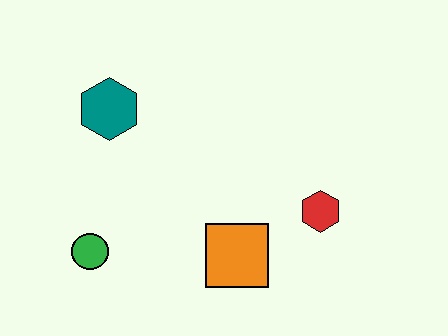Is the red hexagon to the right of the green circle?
Yes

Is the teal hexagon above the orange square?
Yes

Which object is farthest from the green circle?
The red hexagon is farthest from the green circle.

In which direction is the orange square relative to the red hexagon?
The orange square is to the left of the red hexagon.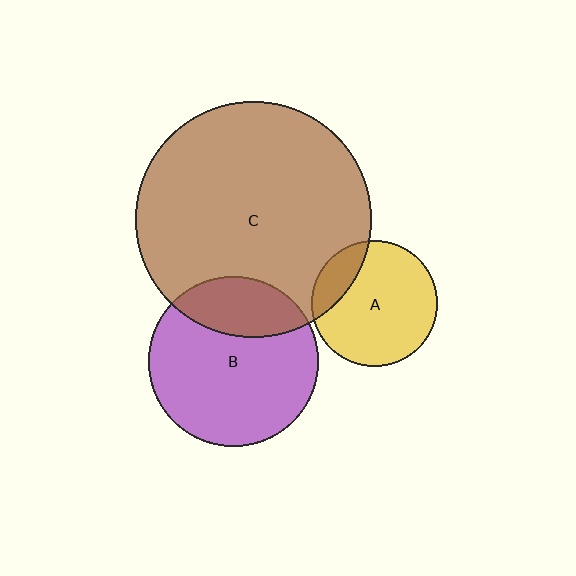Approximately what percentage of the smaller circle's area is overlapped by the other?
Approximately 20%.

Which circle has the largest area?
Circle C (brown).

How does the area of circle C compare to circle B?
Approximately 1.9 times.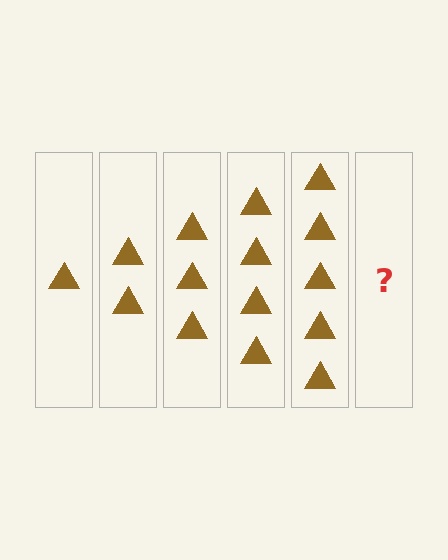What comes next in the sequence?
The next element should be 6 triangles.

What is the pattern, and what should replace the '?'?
The pattern is that each step adds one more triangle. The '?' should be 6 triangles.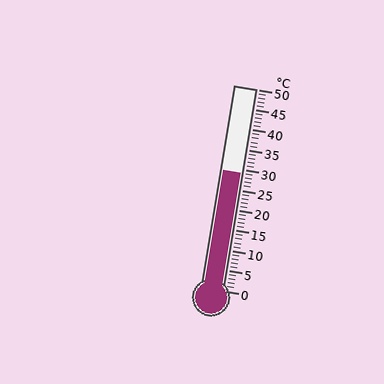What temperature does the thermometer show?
The thermometer shows approximately 29°C.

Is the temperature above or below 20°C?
The temperature is above 20°C.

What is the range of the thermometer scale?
The thermometer scale ranges from 0°C to 50°C.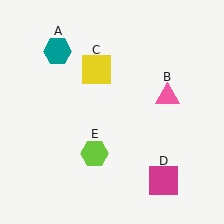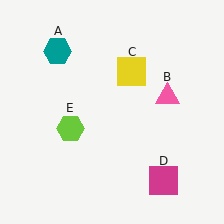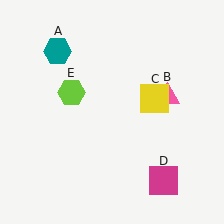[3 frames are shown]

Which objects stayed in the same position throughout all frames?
Teal hexagon (object A) and pink triangle (object B) and magenta square (object D) remained stationary.